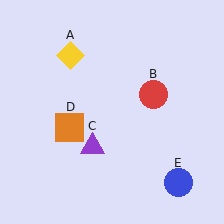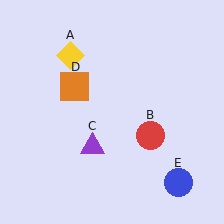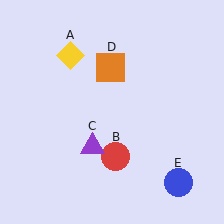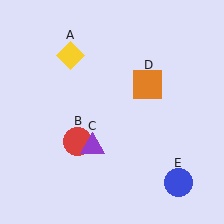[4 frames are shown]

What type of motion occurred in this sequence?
The red circle (object B), orange square (object D) rotated clockwise around the center of the scene.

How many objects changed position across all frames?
2 objects changed position: red circle (object B), orange square (object D).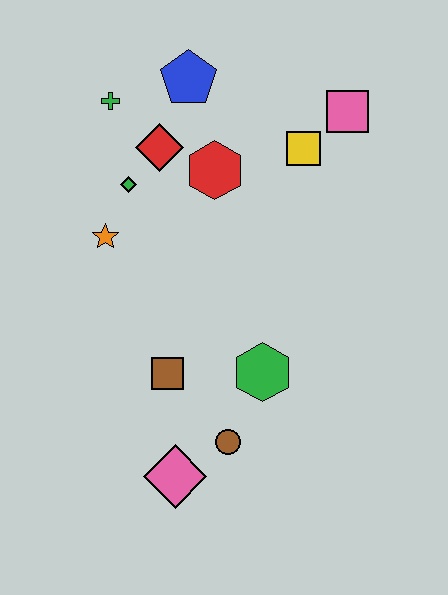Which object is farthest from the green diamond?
The pink diamond is farthest from the green diamond.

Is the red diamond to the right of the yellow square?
No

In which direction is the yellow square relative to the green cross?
The yellow square is to the right of the green cross.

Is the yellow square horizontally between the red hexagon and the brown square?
No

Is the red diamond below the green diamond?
No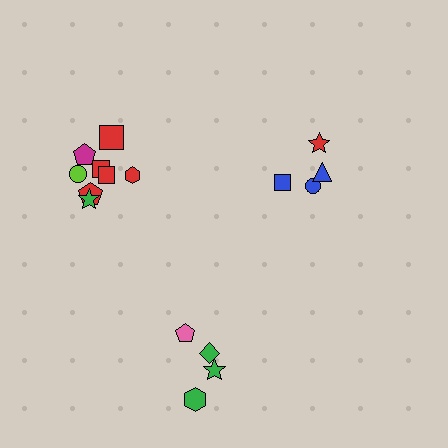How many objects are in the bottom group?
There are 4 objects.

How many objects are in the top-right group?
There are 4 objects.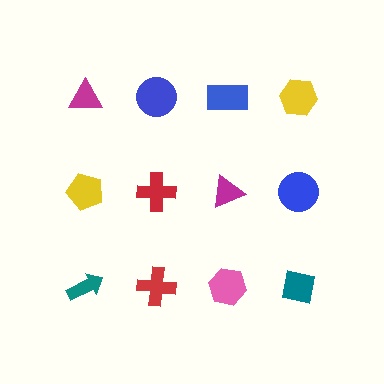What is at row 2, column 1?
A yellow pentagon.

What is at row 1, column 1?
A magenta triangle.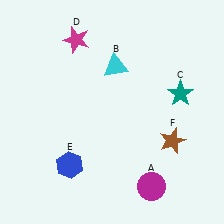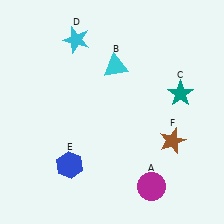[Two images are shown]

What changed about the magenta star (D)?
In Image 1, D is magenta. In Image 2, it changed to cyan.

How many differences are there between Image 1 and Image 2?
There is 1 difference between the two images.